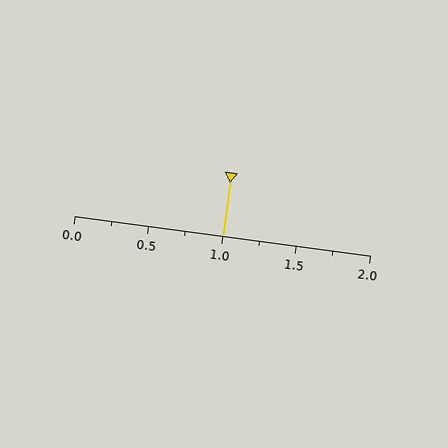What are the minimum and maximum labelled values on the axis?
The axis runs from 0.0 to 2.0.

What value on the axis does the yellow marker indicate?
The marker indicates approximately 1.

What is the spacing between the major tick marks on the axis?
The major ticks are spaced 0.5 apart.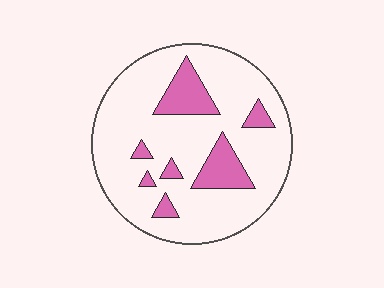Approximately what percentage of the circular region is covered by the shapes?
Approximately 20%.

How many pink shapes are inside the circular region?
7.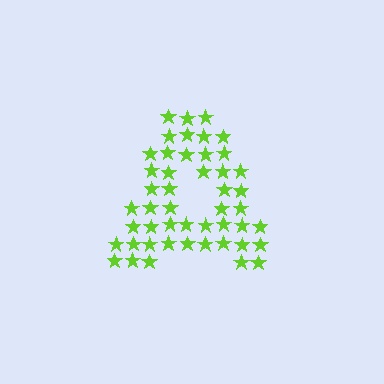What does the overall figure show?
The overall figure shows the letter A.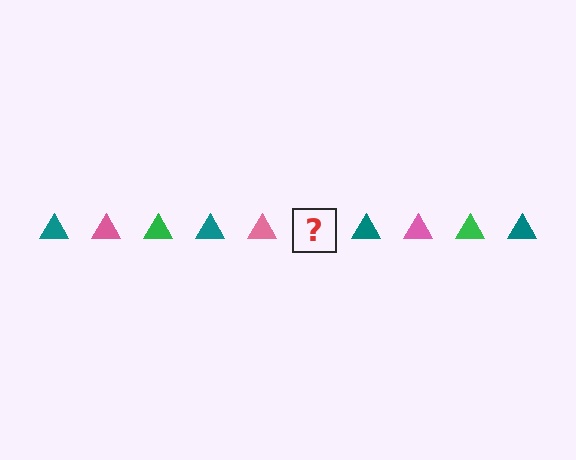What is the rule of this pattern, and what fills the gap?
The rule is that the pattern cycles through teal, pink, green triangles. The gap should be filled with a green triangle.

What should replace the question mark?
The question mark should be replaced with a green triangle.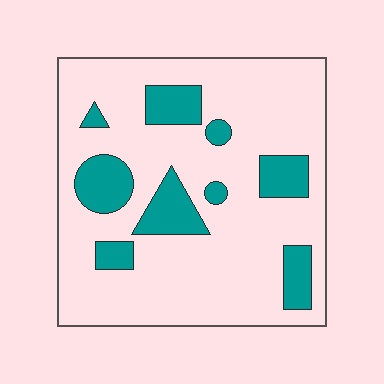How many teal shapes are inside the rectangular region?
9.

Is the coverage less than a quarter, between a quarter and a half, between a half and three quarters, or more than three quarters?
Less than a quarter.